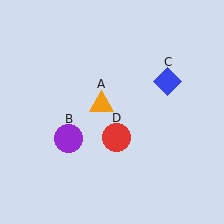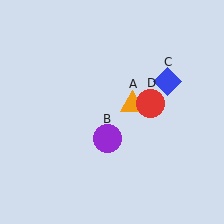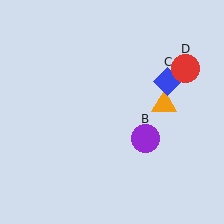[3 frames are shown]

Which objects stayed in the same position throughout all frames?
Blue diamond (object C) remained stationary.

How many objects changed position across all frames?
3 objects changed position: orange triangle (object A), purple circle (object B), red circle (object D).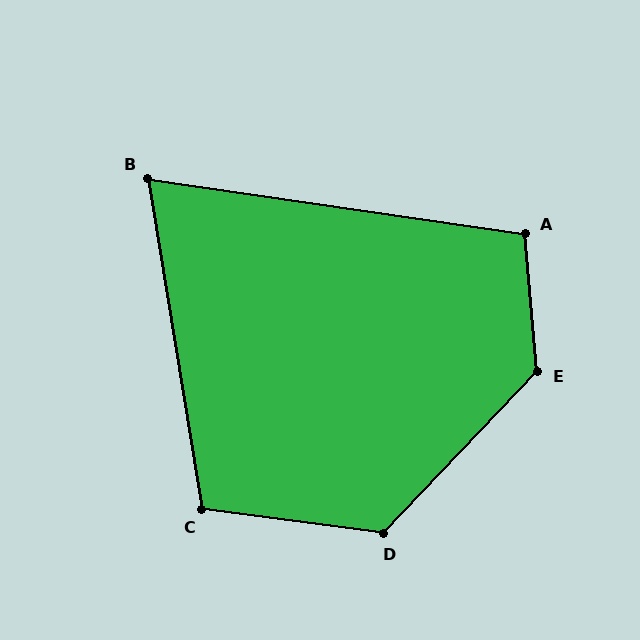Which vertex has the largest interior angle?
E, at approximately 132 degrees.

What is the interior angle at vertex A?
Approximately 103 degrees (obtuse).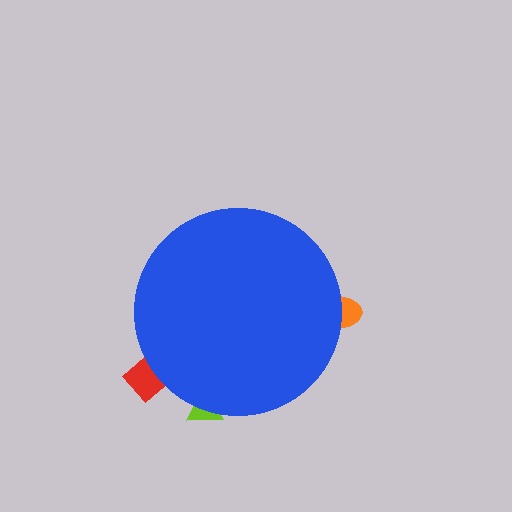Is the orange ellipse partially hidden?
Yes, the orange ellipse is partially hidden behind the blue circle.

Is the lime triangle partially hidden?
Yes, the lime triangle is partially hidden behind the blue circle.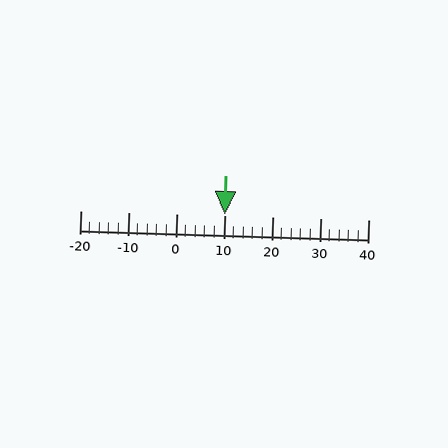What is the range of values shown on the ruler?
The ruler shows values from -20 to 40.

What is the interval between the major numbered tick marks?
The major tick marks are spaced 10 units apart.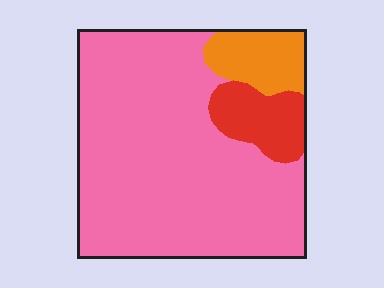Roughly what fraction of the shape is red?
Red covers roughly 10% of the shape.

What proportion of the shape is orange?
Orange covers about 10% of the shape.